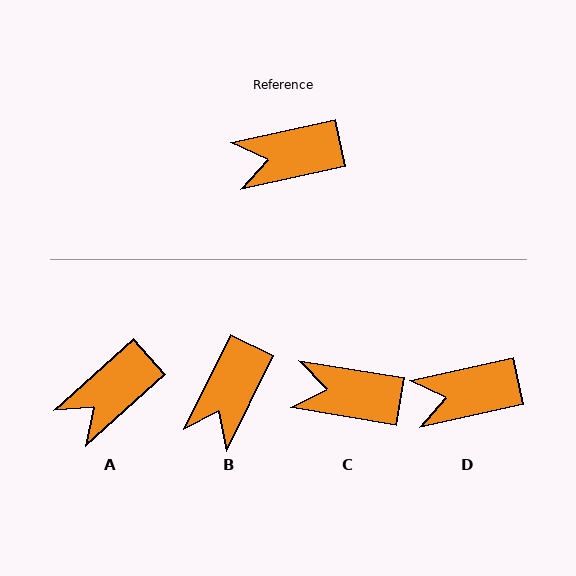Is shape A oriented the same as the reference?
No, it is off by about 30 degrees.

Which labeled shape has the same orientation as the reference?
D.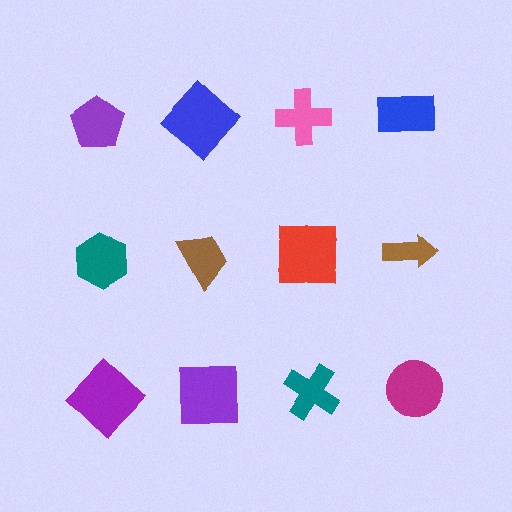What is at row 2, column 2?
A brown trapezoid.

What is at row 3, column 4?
A magenta circle.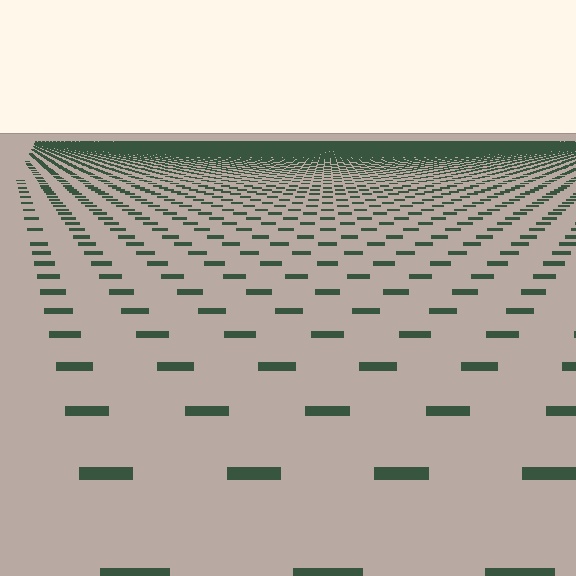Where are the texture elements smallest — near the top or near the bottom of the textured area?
Near the top.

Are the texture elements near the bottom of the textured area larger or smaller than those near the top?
Larger. Near the bottom, elements are closer to the viewer and appear at a bigger on-screen size.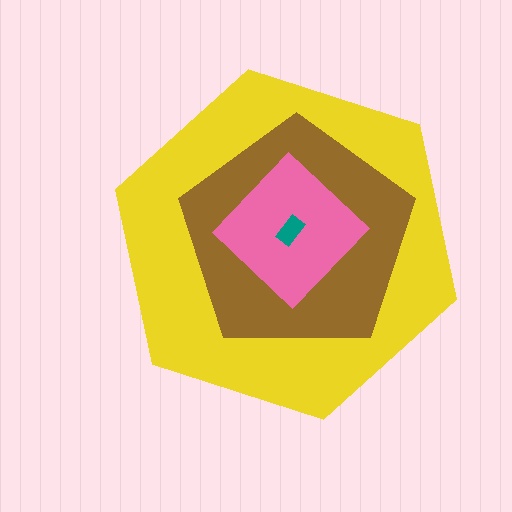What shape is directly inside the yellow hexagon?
The brown pentagon.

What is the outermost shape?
The yellow hexagon.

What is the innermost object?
The teal rectangle.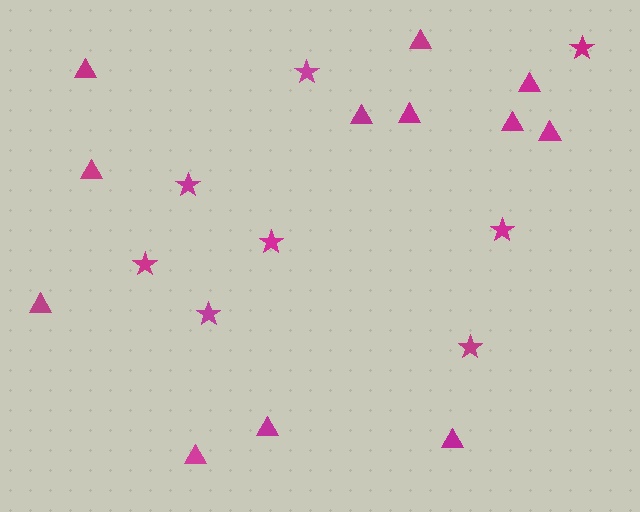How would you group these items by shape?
There are 2 groups: one group of stars (8) and one group of triangles (12).